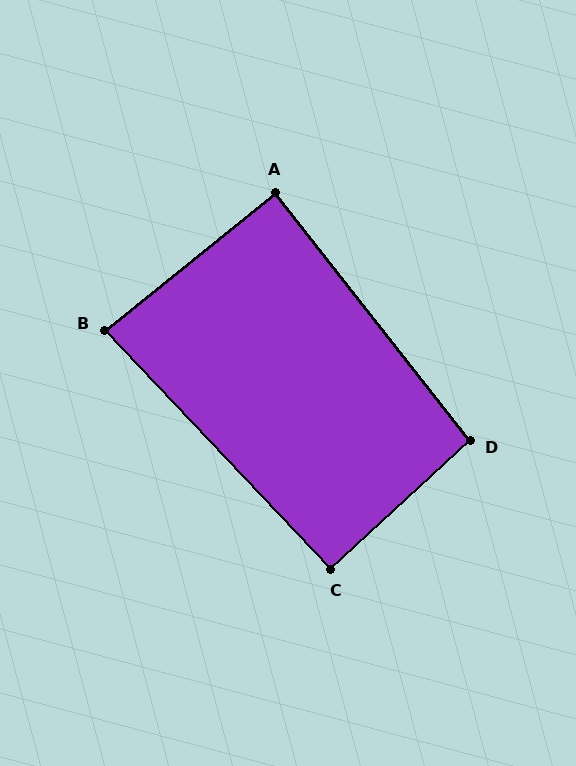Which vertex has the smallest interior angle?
B, at approximately 85 degrees.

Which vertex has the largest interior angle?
D, at approximately 95 degrees.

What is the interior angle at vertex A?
Approximately 89 degrees (approximately right).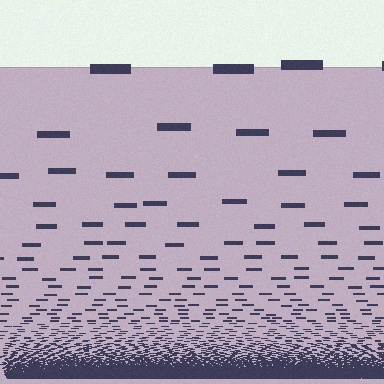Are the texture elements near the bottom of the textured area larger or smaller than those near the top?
Smaller. The gradient is inverted — elements near the bottom are smaller and denser.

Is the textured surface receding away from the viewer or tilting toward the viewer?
The surface appears to tilt toward the viewer. Texture elements get larger and sparser toward the top.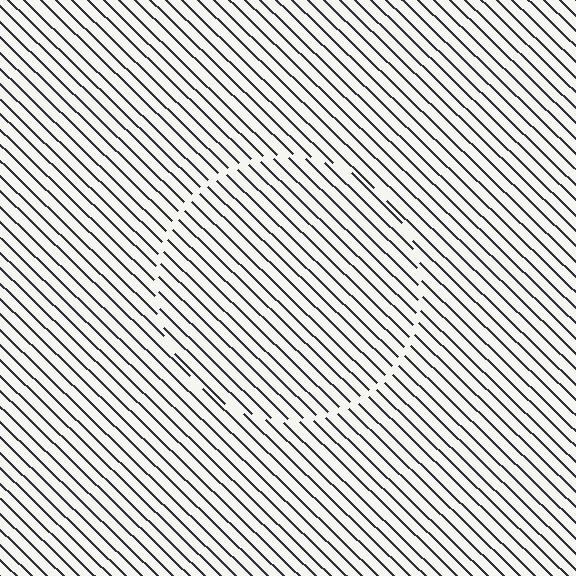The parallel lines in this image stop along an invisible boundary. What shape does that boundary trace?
An illusory circle. The interior of the shape contains the same grating, shifted by half a period — the contour is defined by the phase discontinuity where line-ends from the inner and outer gratings abut.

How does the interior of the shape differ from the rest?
The interior of the shape contains the same grating, shifted by half a period — the contour is defined by the phase discontinuity where line-ends from the inner and outer gratings abut.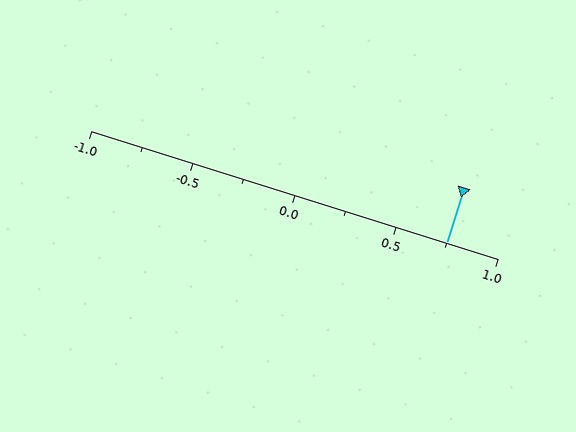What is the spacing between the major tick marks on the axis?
The major ticks are spaced 0.5 apart.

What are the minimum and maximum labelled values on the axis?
The axis runs from -1.0 to 1.0.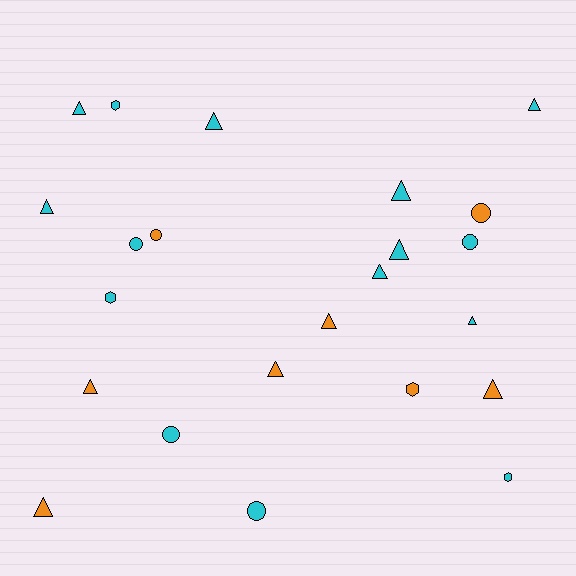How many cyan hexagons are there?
There are 3 cyan hexagons.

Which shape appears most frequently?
Triangle, with 13 objects.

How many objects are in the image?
There are 23 objects.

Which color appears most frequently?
Cyan, with 15 objects.